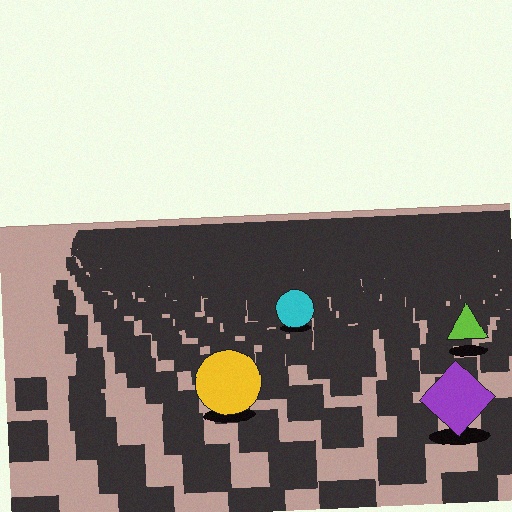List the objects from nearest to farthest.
From nearest to farthest: the purple diamond, the yellow circle, the lime triangle, the cyan circle.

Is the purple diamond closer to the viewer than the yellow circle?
Yes. The purple diamond is closer — you can tell from the texture gradient: the ground texture is coarser near it.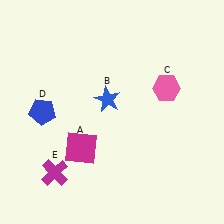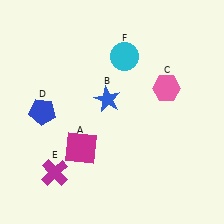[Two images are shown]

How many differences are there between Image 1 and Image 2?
There is 1 difference between the two images.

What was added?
A cyan circle (F) was added in Image 2.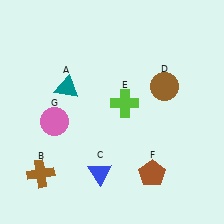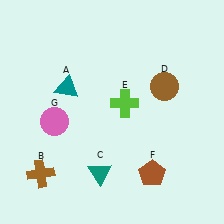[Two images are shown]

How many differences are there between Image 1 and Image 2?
There is 1 difference between the two images.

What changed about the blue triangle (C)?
In Image 1, C is blue. In Image 2, it changed to teal.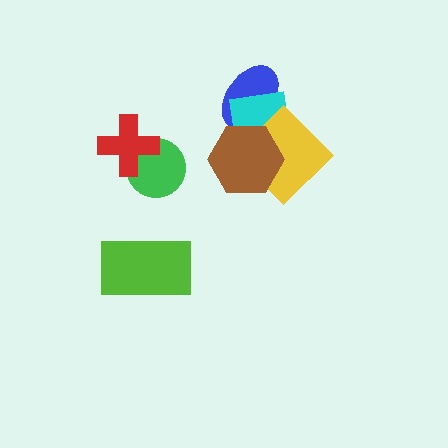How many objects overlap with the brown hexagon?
3 objects overlap with the brown hexagon.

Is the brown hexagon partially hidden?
No, no other shape covers it.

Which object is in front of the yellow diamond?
The brown hexagon is in front of the yellow diamond.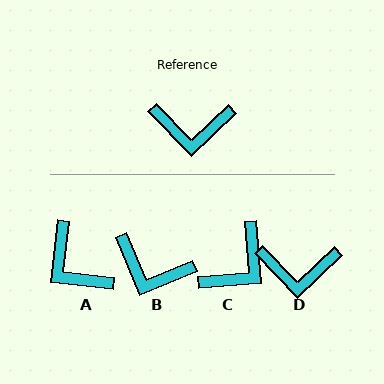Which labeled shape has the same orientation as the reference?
D.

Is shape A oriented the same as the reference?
No, it is off by about 50 degrees.